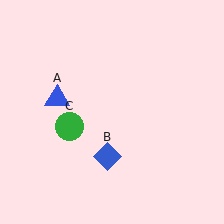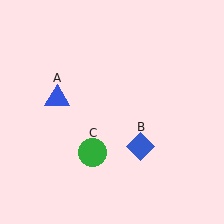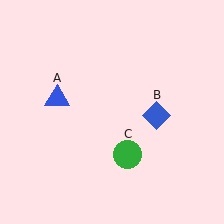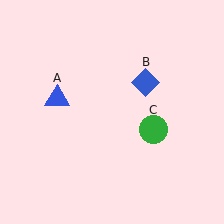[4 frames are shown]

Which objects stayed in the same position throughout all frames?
Blue triangle (object A) remained stationary.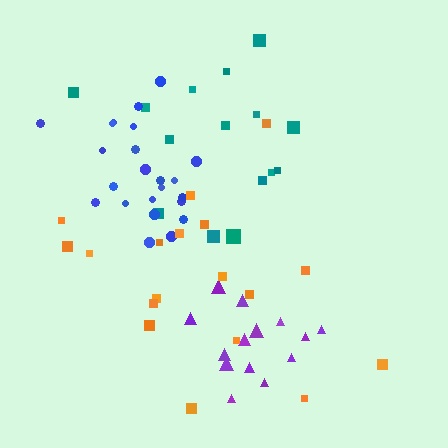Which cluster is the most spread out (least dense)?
Teal.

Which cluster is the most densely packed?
Purple.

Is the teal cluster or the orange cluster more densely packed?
Orange.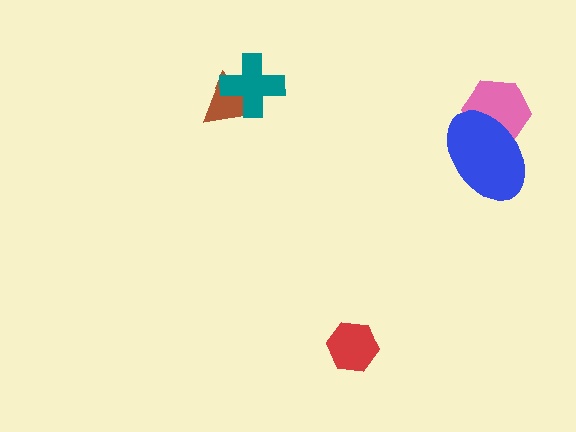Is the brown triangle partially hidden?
Yes, it is partially covered by another shape.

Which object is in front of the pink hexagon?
The blue ellipse is in front of the pink hexagon.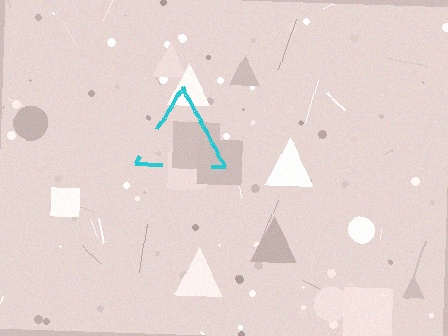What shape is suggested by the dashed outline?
The dashed outline suggests a triangle.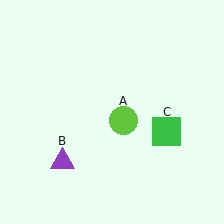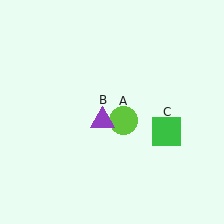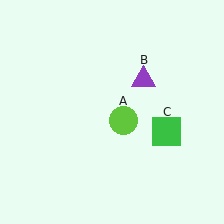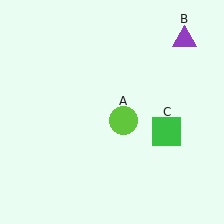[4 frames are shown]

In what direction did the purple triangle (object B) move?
The purple triangle (object B) moved up and to the right.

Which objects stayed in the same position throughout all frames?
Lime circle (object A) and green square (object C) remained stationary.